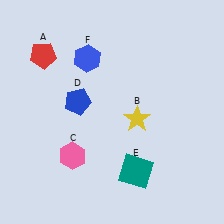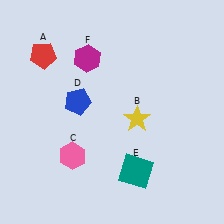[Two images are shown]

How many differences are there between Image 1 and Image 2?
There is 1 difference between the two images.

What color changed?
The hexagon (F) changed from blue in Image 1 to magenta in Image 2.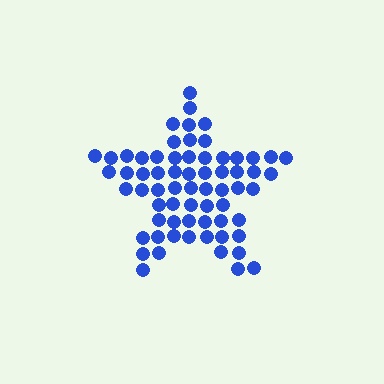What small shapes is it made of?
It is made of small circles.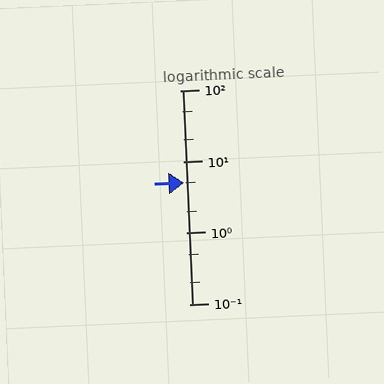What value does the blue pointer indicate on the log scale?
The pointer indicates approximately 5.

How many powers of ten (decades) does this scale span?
The scale spans 3 decades, from 0.1 to 100.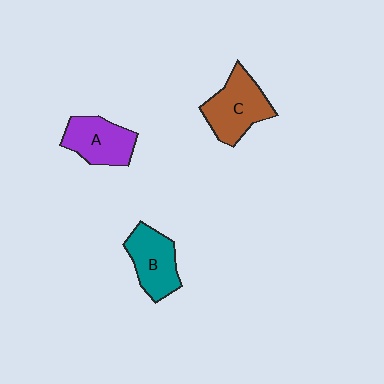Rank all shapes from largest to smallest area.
From largest to smallest: C (brown), A (purple), B (teal).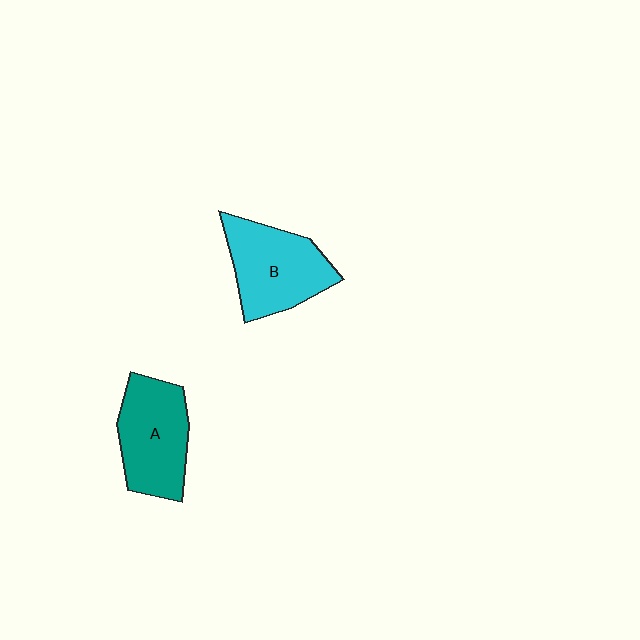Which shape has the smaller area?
Shape A (teal).